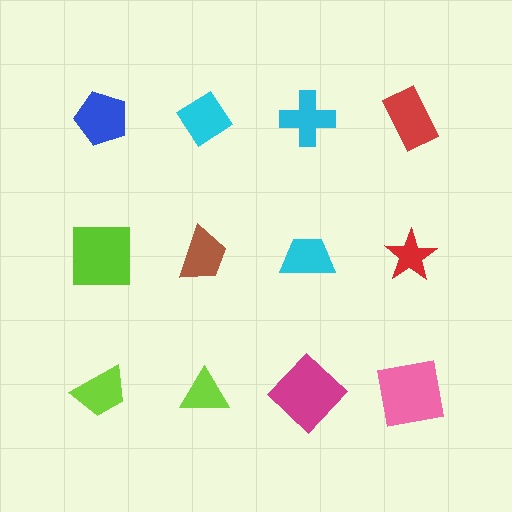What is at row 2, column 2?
A brown trapezoid.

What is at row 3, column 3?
A magenta diamond.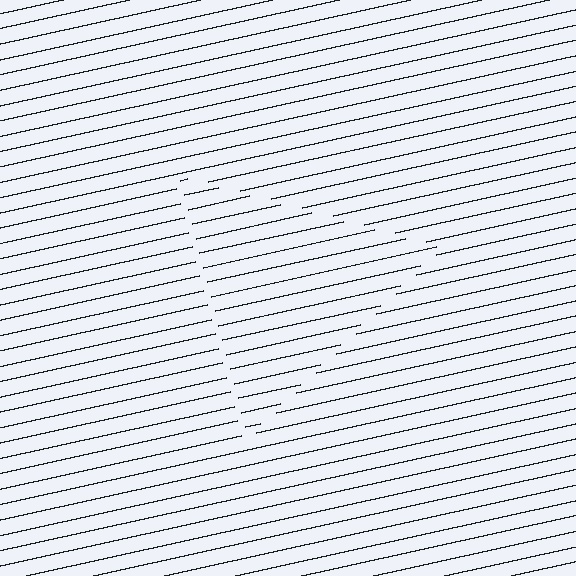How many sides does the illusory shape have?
3 sides — the line-ends trace a triangle.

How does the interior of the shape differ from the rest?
The interior of the shape contains the same grating, shifted by half a period — the contour is defined by the phase discontinuity where line-ends from the inner and outer gratings abut.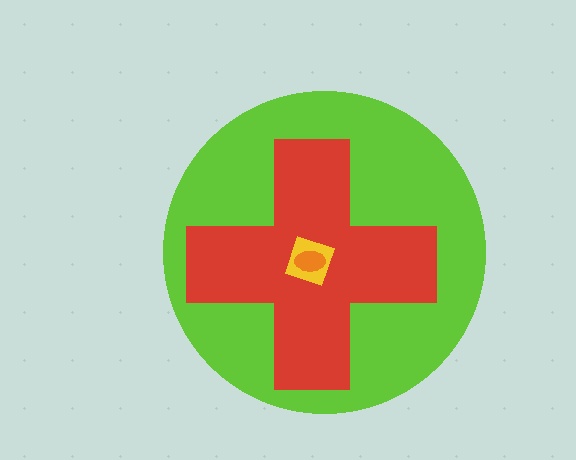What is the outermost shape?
The lime circle.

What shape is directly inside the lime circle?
The red cross.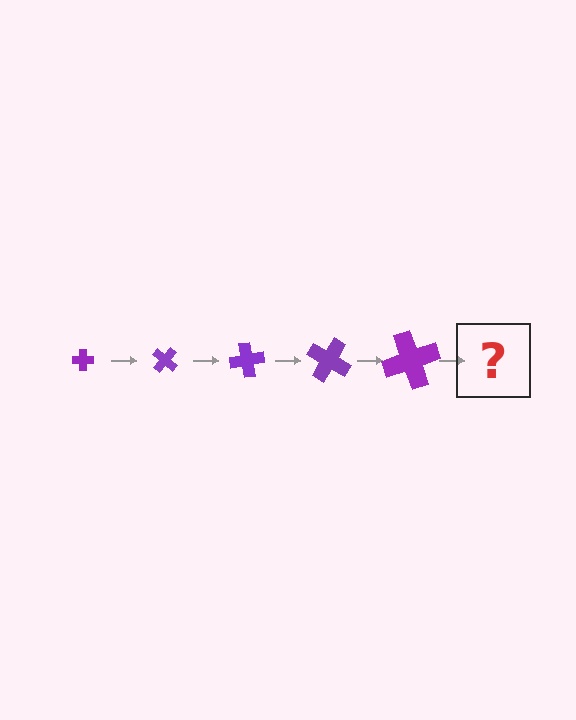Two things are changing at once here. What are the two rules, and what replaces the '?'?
The two rules are that the cross grows larger each step and it rotates 40 degrees each step. The '?' should be a cross, larger than the previous one and rotated 200 degrees from the start.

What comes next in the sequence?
The next element should be a cross, larger than the previous one and rotated 200 degrees from the start.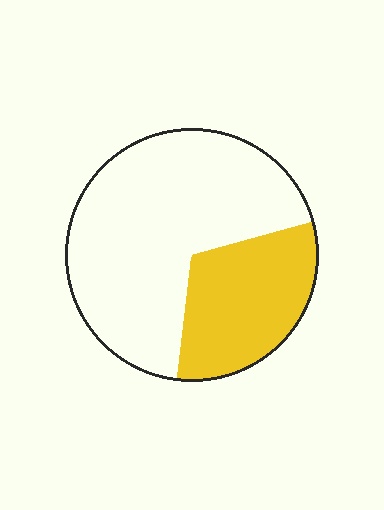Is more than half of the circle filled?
No.